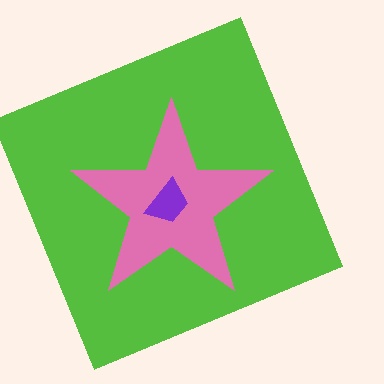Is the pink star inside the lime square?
Yes.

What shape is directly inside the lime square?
The pink star.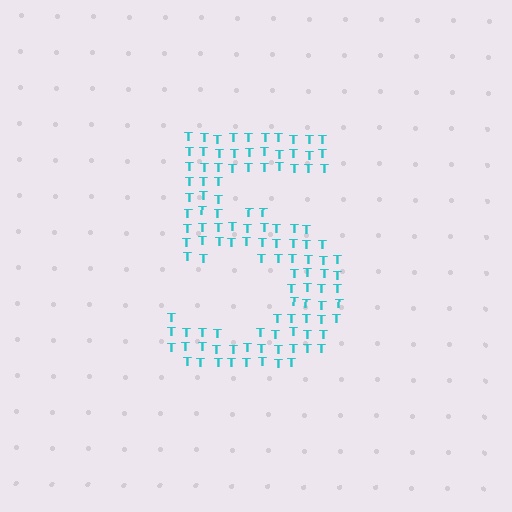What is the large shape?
The large shape is the digit 5.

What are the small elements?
The small elements are letter T's.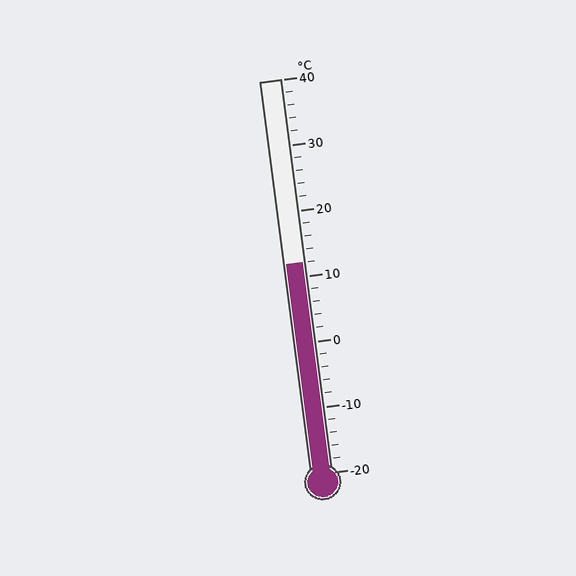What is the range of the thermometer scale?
The thermometer scale ranges from -20°C to 40°C.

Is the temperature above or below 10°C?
The temperature is above 10°C.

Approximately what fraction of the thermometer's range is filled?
The thermometer is filled to approximately 55% of its range.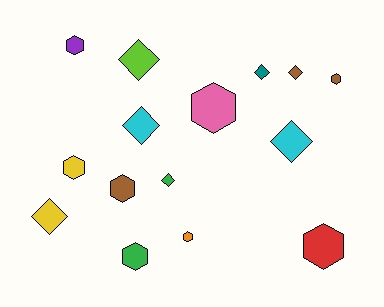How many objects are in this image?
There are 15 objects.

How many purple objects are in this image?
There is 1 purple object.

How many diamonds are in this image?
There are 7 diamonds.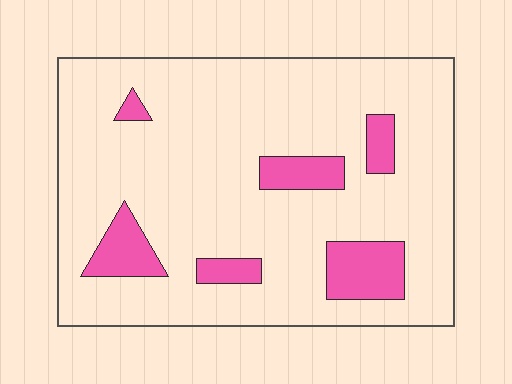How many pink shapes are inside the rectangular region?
6.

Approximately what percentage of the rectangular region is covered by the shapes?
Approximately 15%.